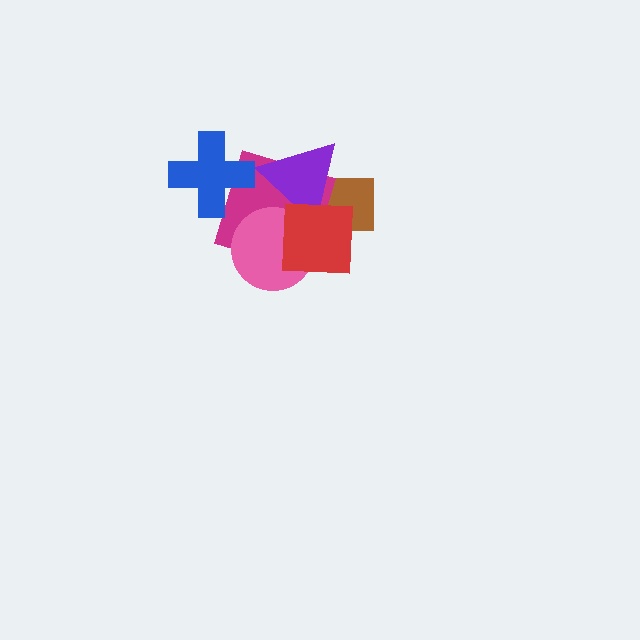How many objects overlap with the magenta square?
5 objects overlap with the magenta square.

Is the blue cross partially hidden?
No, no other shape covers it.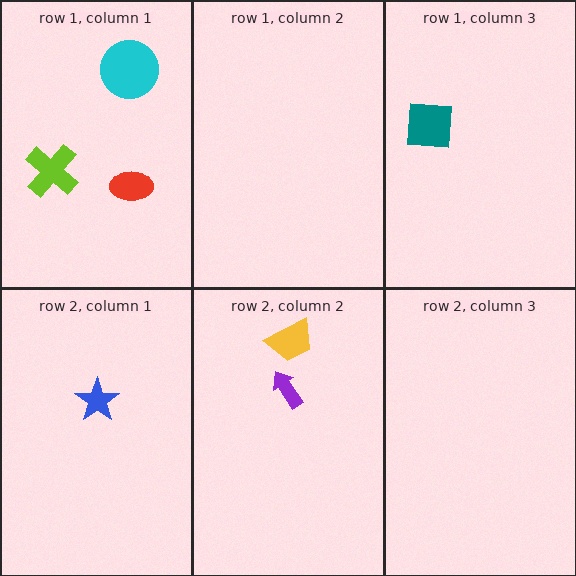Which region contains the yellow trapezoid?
The row 2, column 2 region.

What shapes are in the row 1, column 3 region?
The teal square.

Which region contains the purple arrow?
The row 2, column 2 region.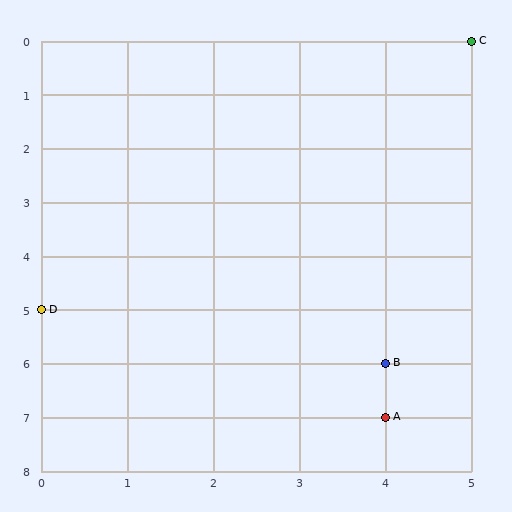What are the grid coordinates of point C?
Point C is at grid coordinates (5, 0).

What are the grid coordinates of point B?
Point B is at grid coordinates (4, 6).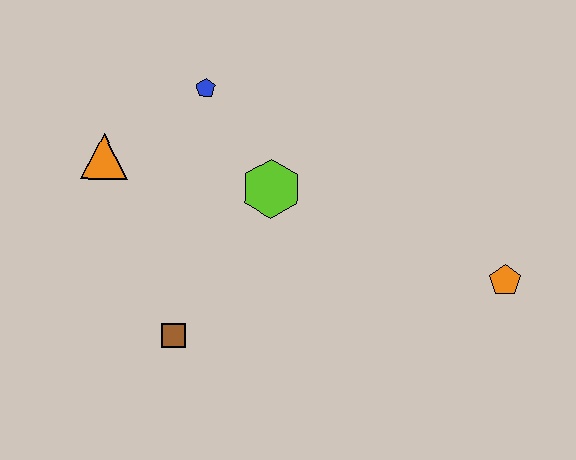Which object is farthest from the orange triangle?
The orange pentagon is farthest from the orange triangle.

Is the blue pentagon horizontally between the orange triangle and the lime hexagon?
Yes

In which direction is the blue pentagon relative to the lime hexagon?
The blue pentagon is above the lime hexagon.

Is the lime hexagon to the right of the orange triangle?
Yes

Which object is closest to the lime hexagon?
The blue pentagon is closest to the lime hexagon.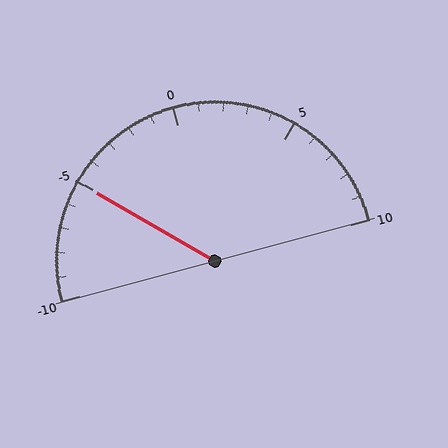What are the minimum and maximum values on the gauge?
The gauge ranges from -10 to 10.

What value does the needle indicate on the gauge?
The needle indicates approximately -5.